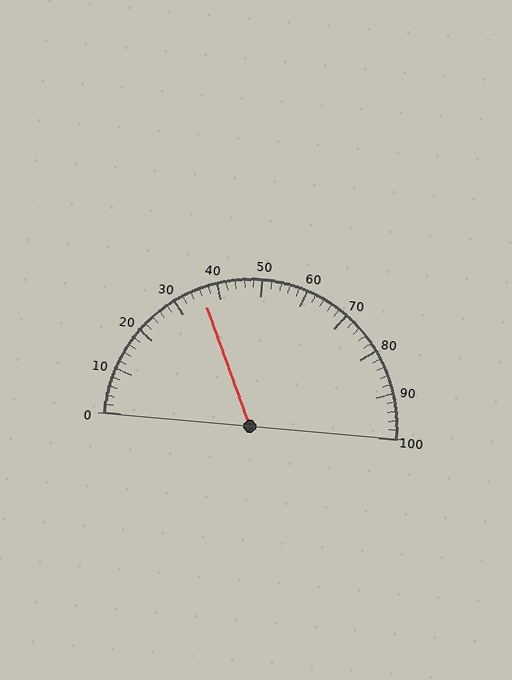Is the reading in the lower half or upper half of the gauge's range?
The reading is in the lower half of the range (0 to 100).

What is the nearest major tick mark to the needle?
The nearest major tick mark is 40.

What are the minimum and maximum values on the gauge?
The gauge ranges from 0 to 100.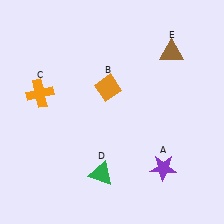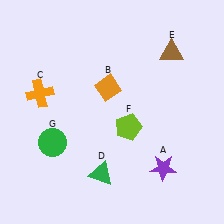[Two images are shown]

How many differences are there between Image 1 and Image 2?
There are 2 differences between the two images.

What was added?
A lime pentagon (F), a green circle (G) were added in Image 2.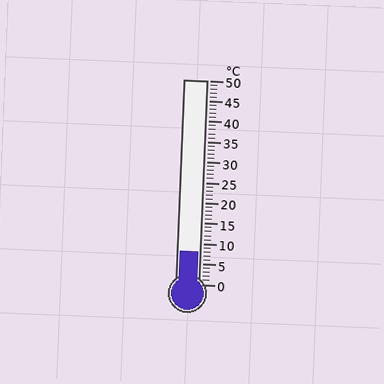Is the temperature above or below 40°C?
The temperature is below 40°C.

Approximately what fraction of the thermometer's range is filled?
The thermometer is filled to approximately 15% of its range.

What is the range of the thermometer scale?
The thermometer scale ranges from 0°C to 50°C.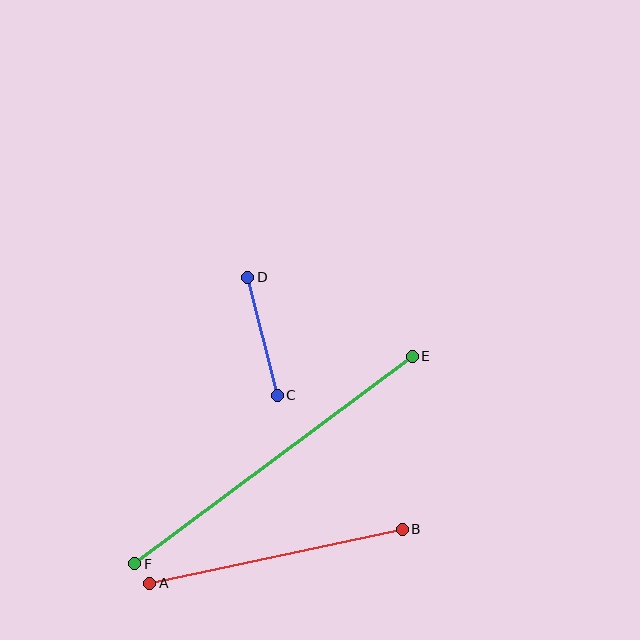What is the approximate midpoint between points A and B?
The midpoint is at approximately (276, 556) pixels.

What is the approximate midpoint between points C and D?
The midpoint is at approximately (262, 336) pixels.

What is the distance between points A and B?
The distance is approximately 258 pixels.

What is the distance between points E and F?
The distance is approximately 346 pixels.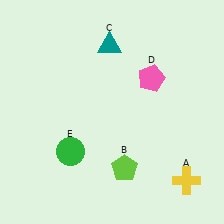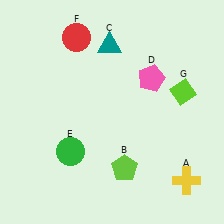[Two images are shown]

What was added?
A red circle (F), a lime diamond (G) were added in Image 2.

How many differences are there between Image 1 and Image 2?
There are 2 differences between the two images.